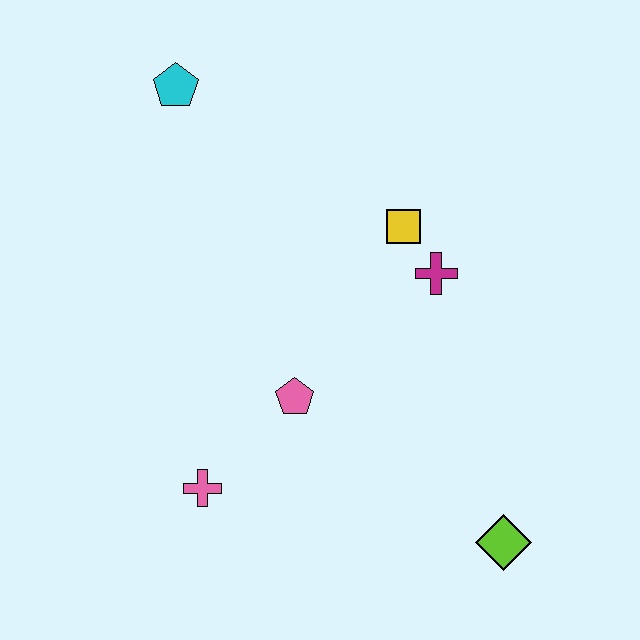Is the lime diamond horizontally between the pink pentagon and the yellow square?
No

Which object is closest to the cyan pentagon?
The yellow square is closest to the cyan pentagon.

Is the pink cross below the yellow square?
Yes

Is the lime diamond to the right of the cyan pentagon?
Yes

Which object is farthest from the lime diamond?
The cyan pentagon is farthest from the lime diamond.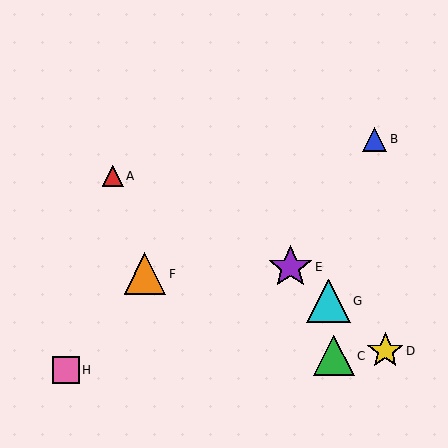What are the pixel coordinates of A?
Object A is at (113, 176).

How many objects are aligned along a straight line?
3 objects (D, E, G) are aligned along a straight line.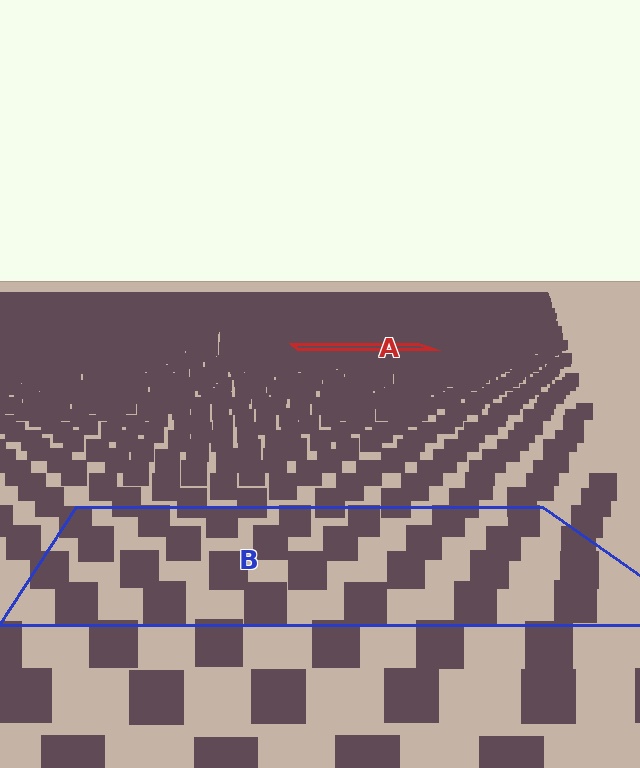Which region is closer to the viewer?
Region B is closer. The texture elements there are larger and more spread out.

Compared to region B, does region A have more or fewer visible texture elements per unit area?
Region A has more texture elements per unit area — they are packed more densely because it is farther away.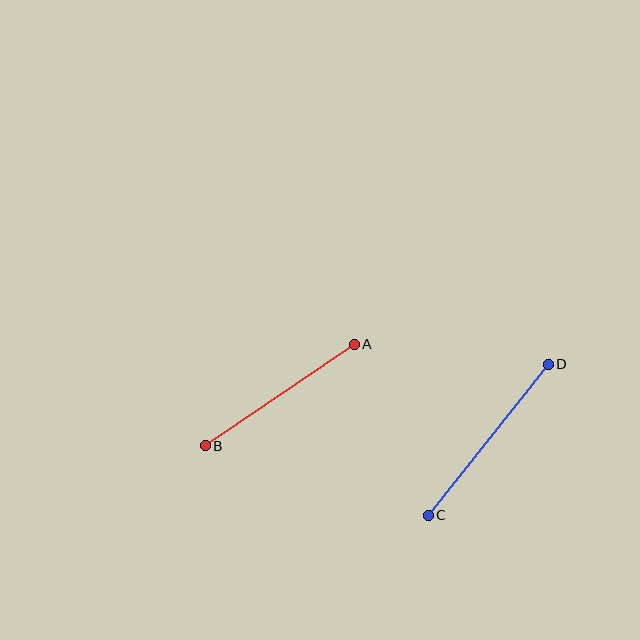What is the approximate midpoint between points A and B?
The midpoint is at approximately (280, 395) pixels.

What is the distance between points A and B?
The distance is approximately 181 pixels.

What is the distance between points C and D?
The distance is approximately 193 pixels.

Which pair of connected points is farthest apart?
Points C and D are farthest apart.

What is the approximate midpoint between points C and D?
The midpoint is at approximately (488, 440) pixels.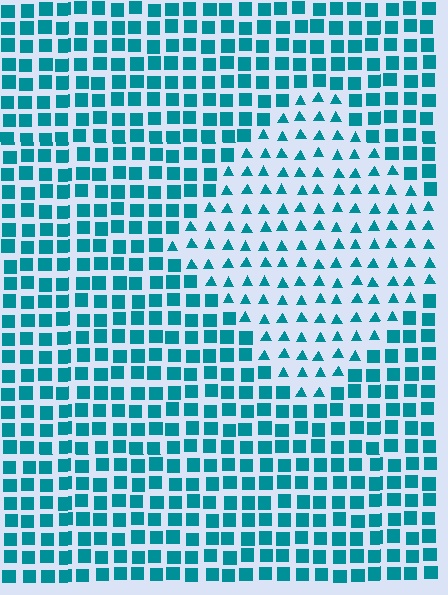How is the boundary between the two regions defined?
The boundary is defined by a change in element shape: triangles inside vs. squares outside. All elements share the same color and spacing.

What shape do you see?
I see a diamond.